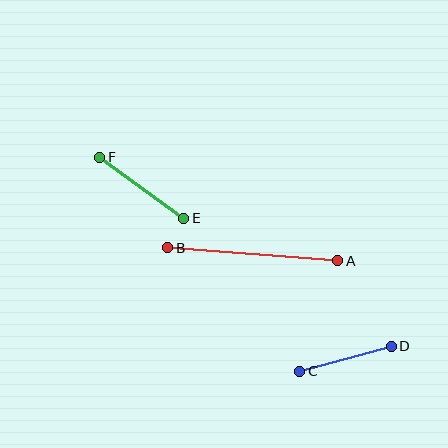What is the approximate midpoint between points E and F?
The midpoint is at approximately (142, 188) pixels.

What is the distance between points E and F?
The distance is approximately 104 pixels.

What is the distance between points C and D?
The distance is approximately 94 pixels.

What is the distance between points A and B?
The distance is approximately 170 pixels.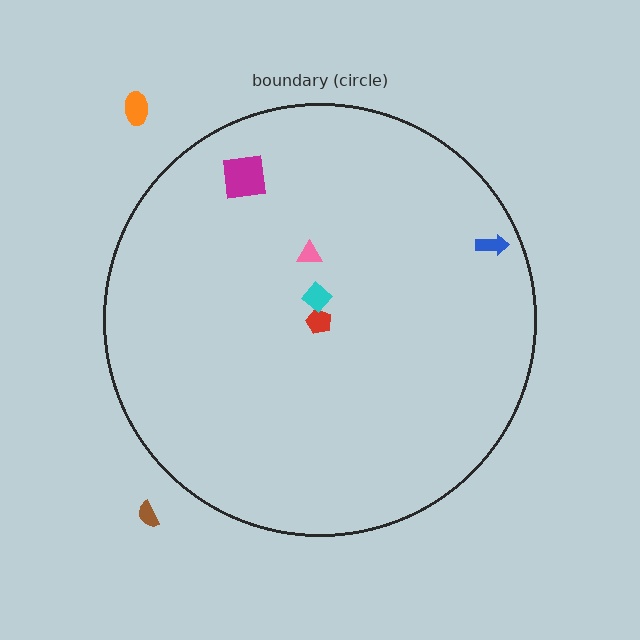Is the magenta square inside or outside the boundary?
Inside.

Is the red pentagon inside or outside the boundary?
Inside.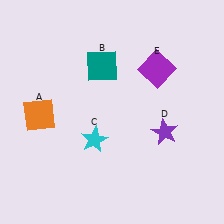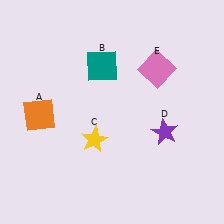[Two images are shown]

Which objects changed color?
C changed from cyan to yellow. E changed from purple to pink.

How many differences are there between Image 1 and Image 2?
There are 2 differences between the two images.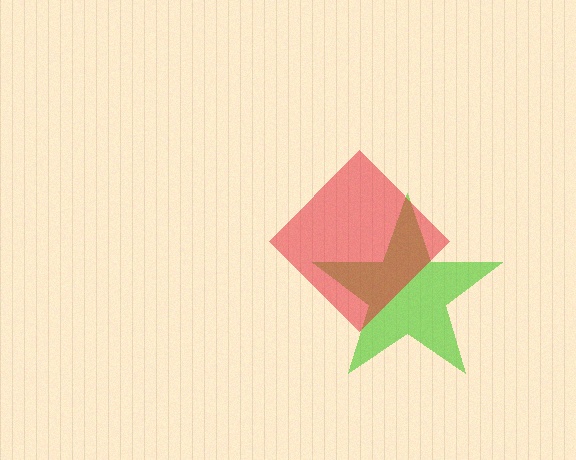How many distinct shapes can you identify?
There are 2 distinct shapes: a lime star, a red diamond.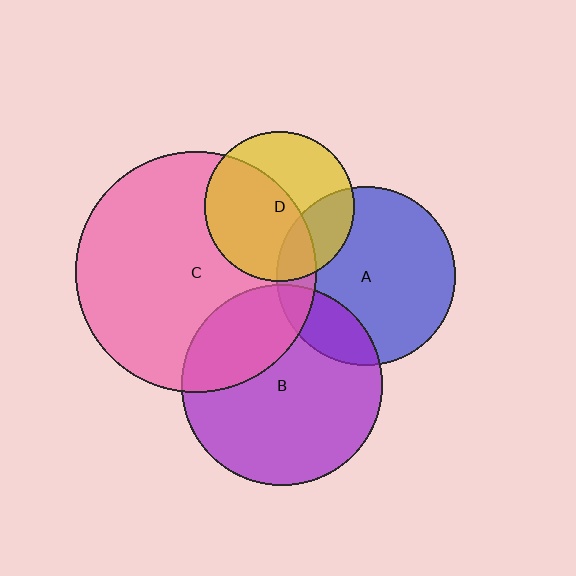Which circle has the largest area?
Circle C (pink).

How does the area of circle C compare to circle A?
Approximately 1.8 times.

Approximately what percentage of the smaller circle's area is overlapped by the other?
Approximately 20%.